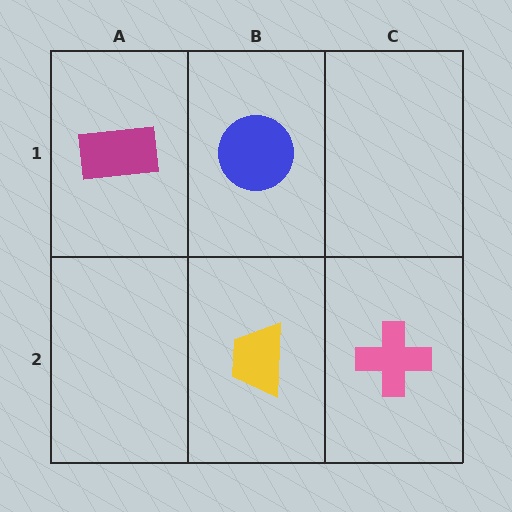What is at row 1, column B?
A blue circle.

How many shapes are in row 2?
2 shapes.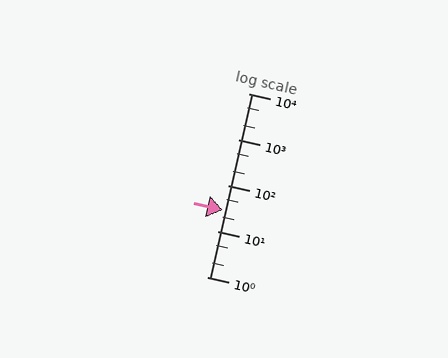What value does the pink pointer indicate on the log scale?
The pointer indicates approximately 28.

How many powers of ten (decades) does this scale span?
The scale spans 4 decades, from 1 to 10000.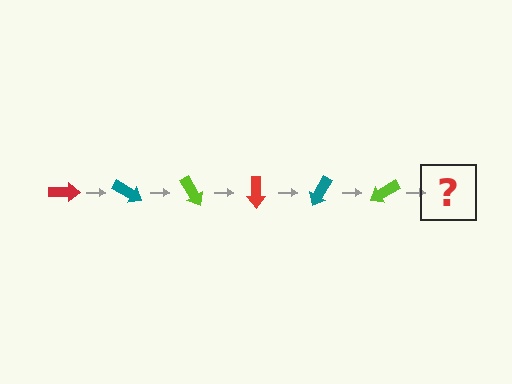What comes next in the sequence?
The next element should be a red arrow, rotated 180 degrees from the start.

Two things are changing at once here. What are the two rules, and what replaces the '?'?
The two rules are that it rotates 30 degrees each step and the color cycles through red, teal, and lime. The '?' should be a red arrow, rotated 180 degrees from the start.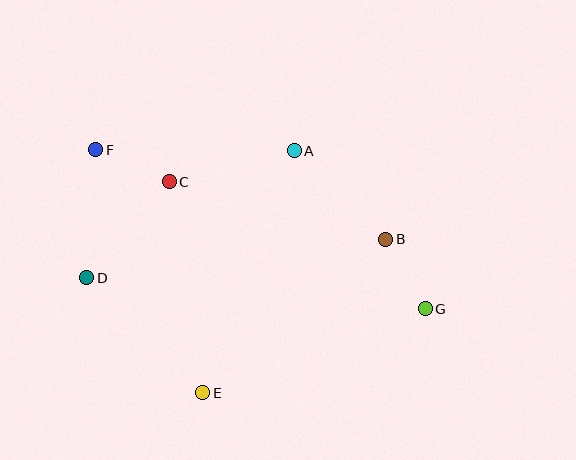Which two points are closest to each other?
Points B and G are closest to each other.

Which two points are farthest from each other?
Points F and G are farthest from each other.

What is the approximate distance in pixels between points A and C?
The distance between A and C is approximately 129 pixels.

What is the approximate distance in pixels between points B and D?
The distance between B and D is approximately 302 pixels.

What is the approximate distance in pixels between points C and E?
The distance between C and E is approximately 214 pixels.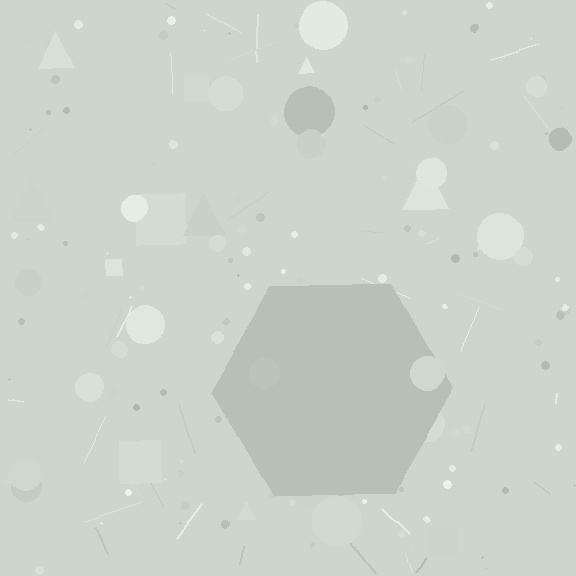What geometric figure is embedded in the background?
A hexagon is embedded in the background.